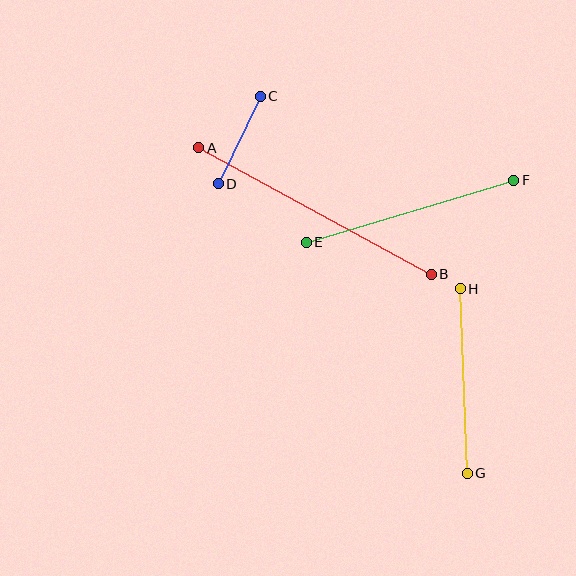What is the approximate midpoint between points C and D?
The midpoint is at approximately (239, 140) pixels.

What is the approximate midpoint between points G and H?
The midpoint is at approximately (464, 381) pixels.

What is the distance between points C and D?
The distance is approximately 97 pixels.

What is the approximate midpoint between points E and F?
The midpoint is at approximately (410, 211) pixels.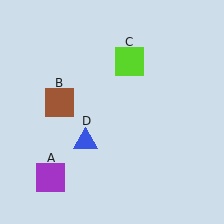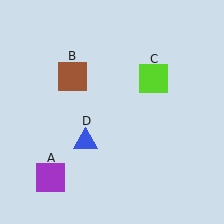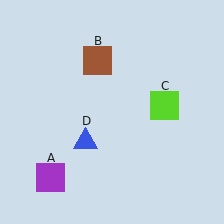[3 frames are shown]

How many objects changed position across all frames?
2 objects changed position: brown square (object B), lime square (object C).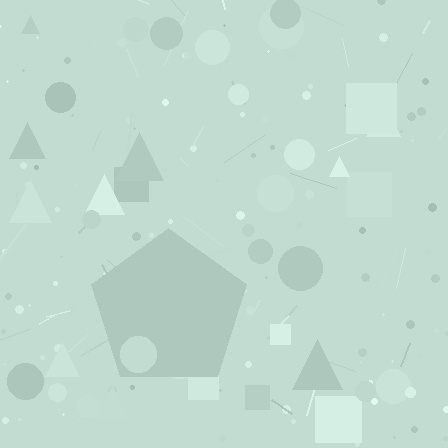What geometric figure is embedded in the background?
A pentagon is embedded in the background.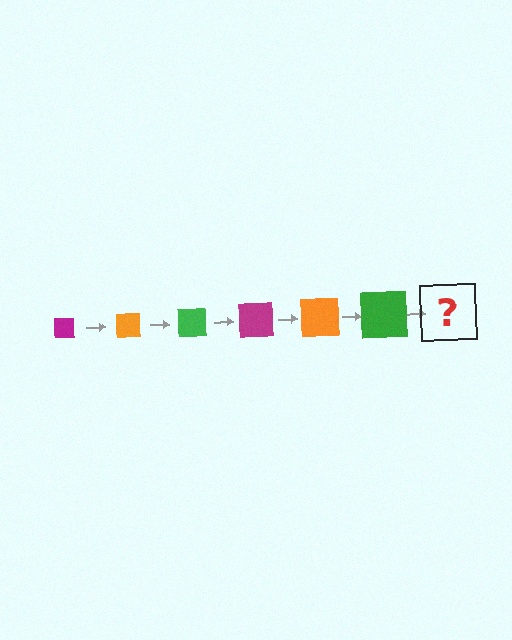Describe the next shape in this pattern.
It should be a magenta square, larger than the previous one.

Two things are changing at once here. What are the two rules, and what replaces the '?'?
The two rules are that the square grows larger each step and the color cycles through magenta, orange, and green. The '?' should be a magenta square, larger than the previous one.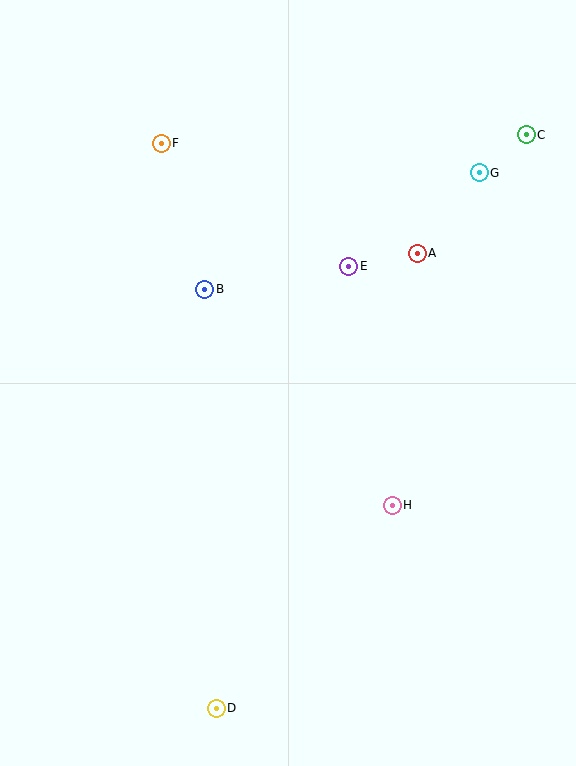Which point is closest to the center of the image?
Point B at (205, 289) is closest to the center.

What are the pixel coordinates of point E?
Point E is at (349, 266).